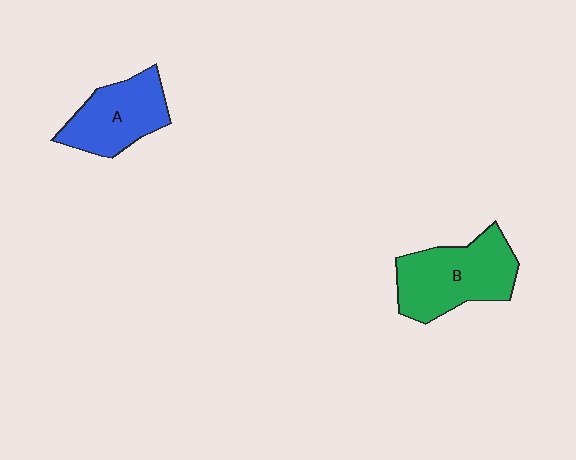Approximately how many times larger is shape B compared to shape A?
Approximately 1.3 times.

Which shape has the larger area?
Shape B (green).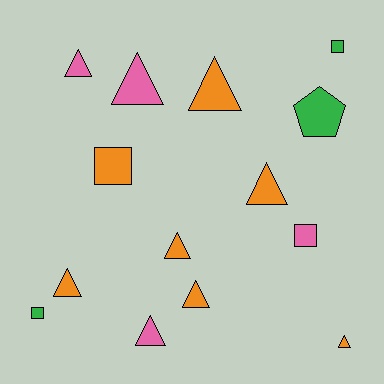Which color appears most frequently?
Orange, with 7 objects.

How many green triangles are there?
There are no green triangles.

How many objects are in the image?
There are 14 objects.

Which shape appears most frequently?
Triangle, with 9 objects.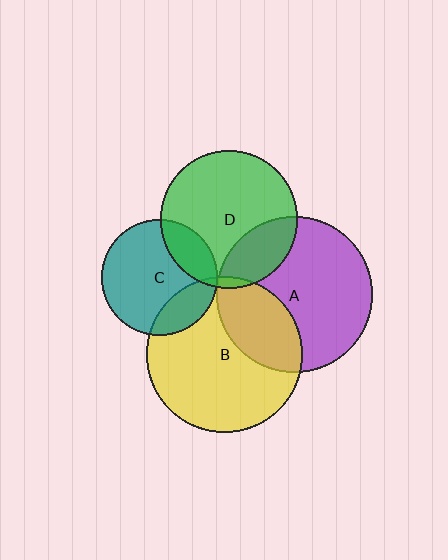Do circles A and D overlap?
Yes.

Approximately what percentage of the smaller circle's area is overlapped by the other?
Approximately 25%.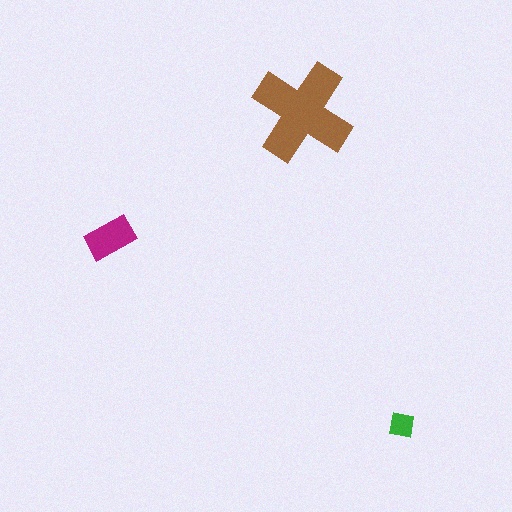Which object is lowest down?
The green square is bottommost.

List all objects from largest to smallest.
The brown cross, the magenta rectangle, the green square.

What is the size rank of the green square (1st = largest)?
3rd.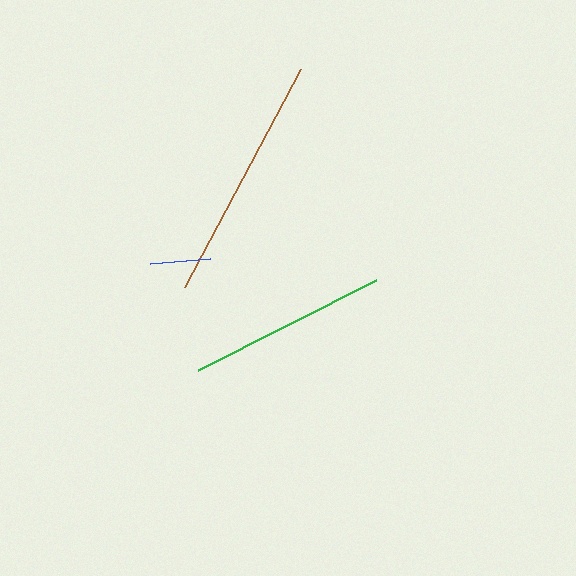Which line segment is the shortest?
The blue line is the shortest at approximately 60 pixels.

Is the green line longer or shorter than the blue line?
The green line is longer than the blue line.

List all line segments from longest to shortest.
From longest to shortest: brown, green, blue.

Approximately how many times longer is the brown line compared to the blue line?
The brown line is approximately 4.1 times the length of the blue line.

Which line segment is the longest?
The brown line is the longest at approximately 246 pixels.